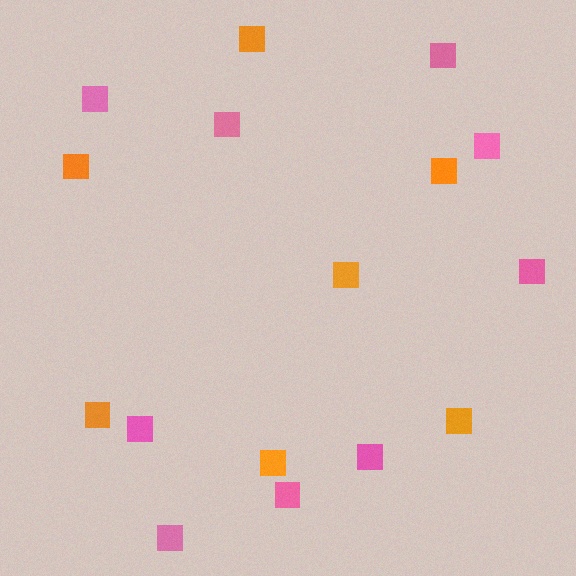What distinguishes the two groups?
There are 2 groups: one group of pink squares (9) and one group of orange squares (7).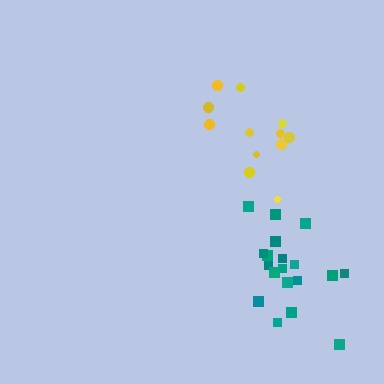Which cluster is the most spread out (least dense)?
Yellow.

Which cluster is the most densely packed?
Teal.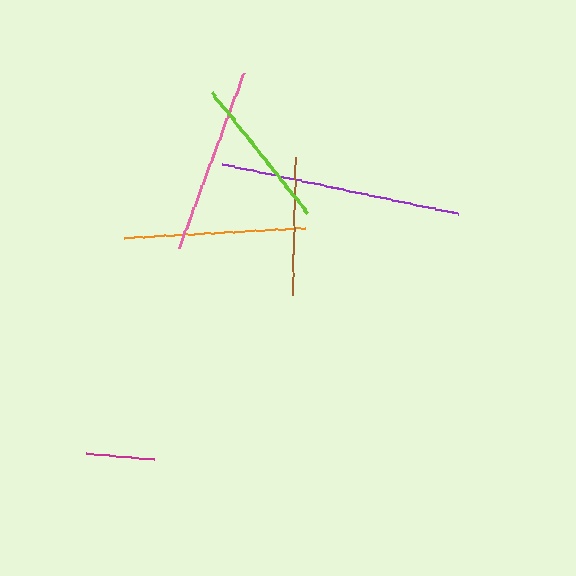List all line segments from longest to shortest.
From longest to shortest: purple, pink, orange, lime, brown, magenta.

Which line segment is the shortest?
The magenta line is the shortest at approximately 69 pixels.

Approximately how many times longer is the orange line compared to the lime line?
The orange line is approximately 1.2 times the length of the lime line.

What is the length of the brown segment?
The brown segment is approximately 138 pixels long.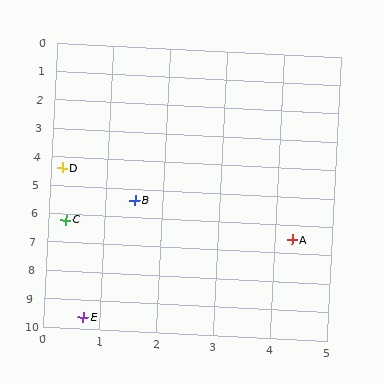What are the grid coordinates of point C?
Point C is at approximately (0.3, 6.2).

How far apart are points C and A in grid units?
Points C and A are about 4.0 grid units apart.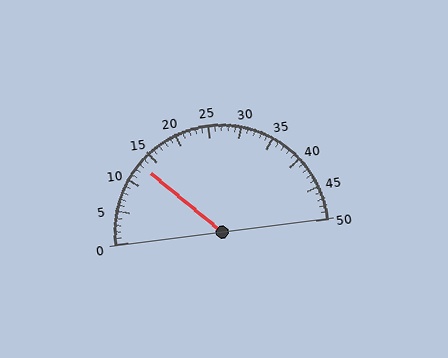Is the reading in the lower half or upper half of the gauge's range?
The reading is in the lower half of the range (0 to 50).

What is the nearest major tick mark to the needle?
The nearest major tick mark is 15.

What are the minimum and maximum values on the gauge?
The gauge ranges from 0 to 50.